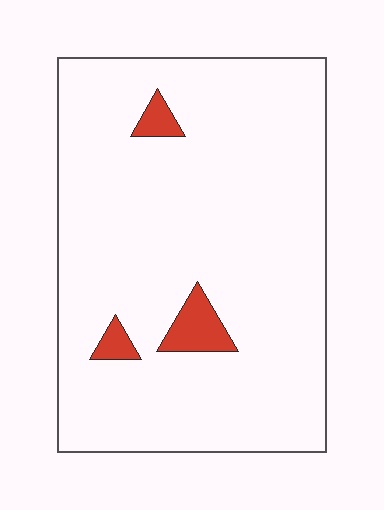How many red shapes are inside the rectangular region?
3.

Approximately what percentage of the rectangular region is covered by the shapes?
Approximately 5%.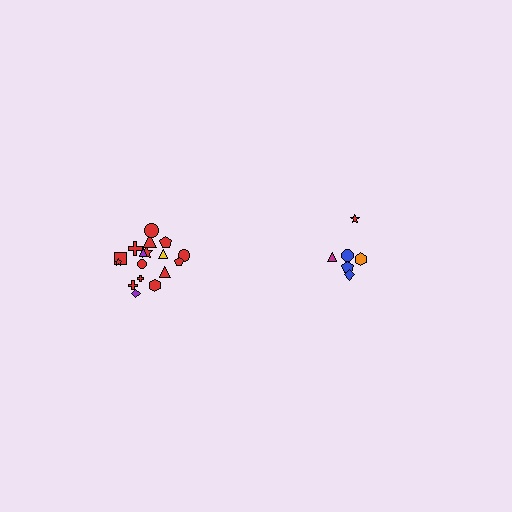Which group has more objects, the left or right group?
The left group.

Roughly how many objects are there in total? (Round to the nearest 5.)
Roughly 25 objects in total.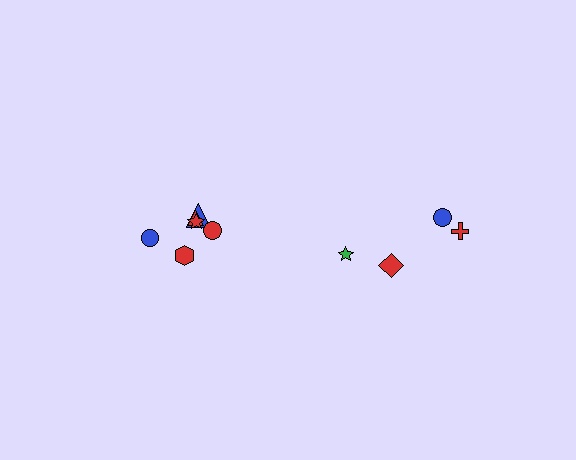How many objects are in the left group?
There are 6 objects.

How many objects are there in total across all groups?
There are 10 objects.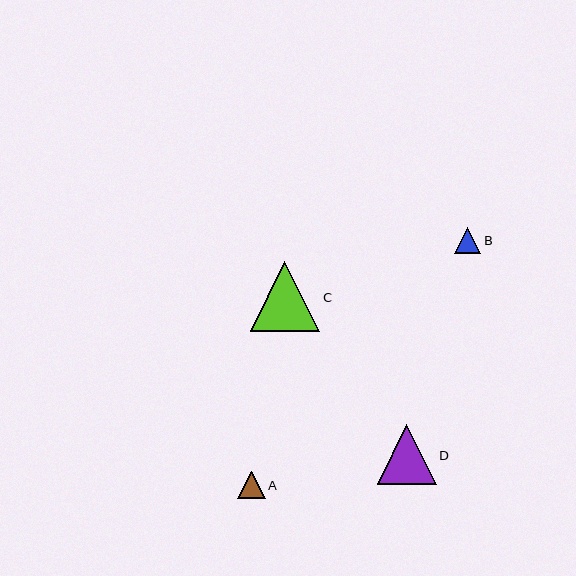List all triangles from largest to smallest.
From largest to smallest: C, D, A, B.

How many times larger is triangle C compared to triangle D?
Triangle C is approximately 1.2 times the size of triangle D.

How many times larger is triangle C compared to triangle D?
Triangle C is approximately 1.2 times the size of triangle D.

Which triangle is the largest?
Triangle C is the largest with a size of approximately 69 pixels.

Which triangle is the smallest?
Triangle B is the smallest with a size of approximately 26 pixels.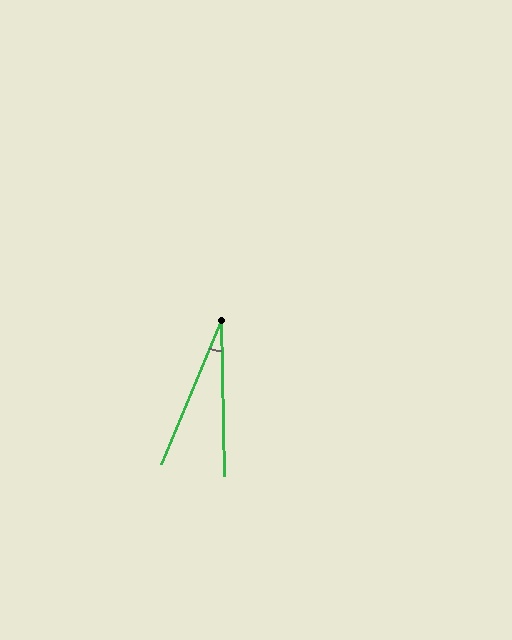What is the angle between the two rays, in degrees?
Approximately 24 degrees.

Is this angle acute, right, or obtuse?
It is acute.